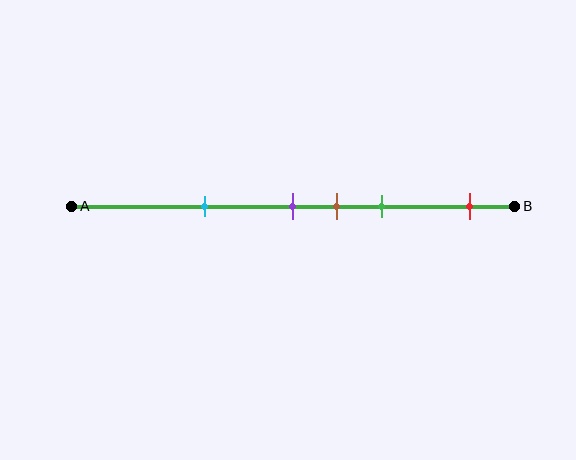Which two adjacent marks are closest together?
The purple and brown marks are the closest adjacent pair.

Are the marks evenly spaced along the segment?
No, the marks are not evenly spaced.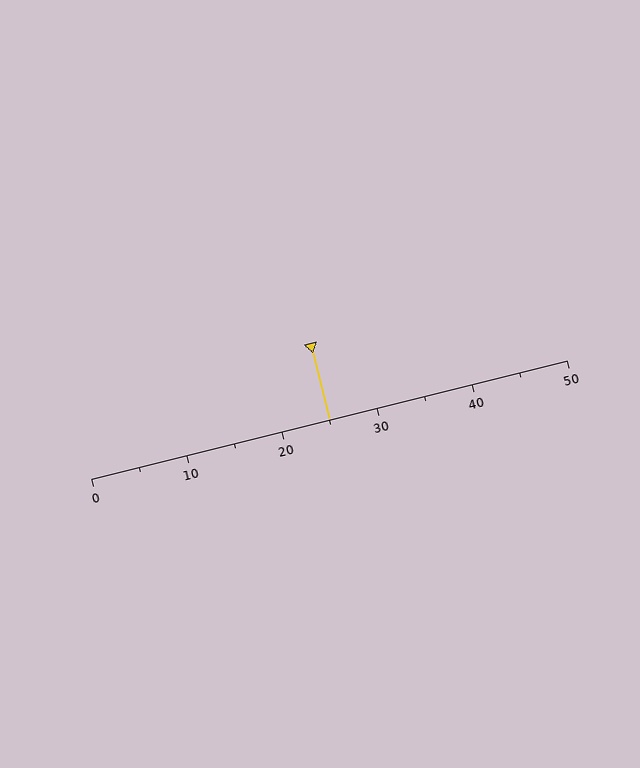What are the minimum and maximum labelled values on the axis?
The axis runs from 0 to 50.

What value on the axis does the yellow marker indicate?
The marker indicates approximately 25.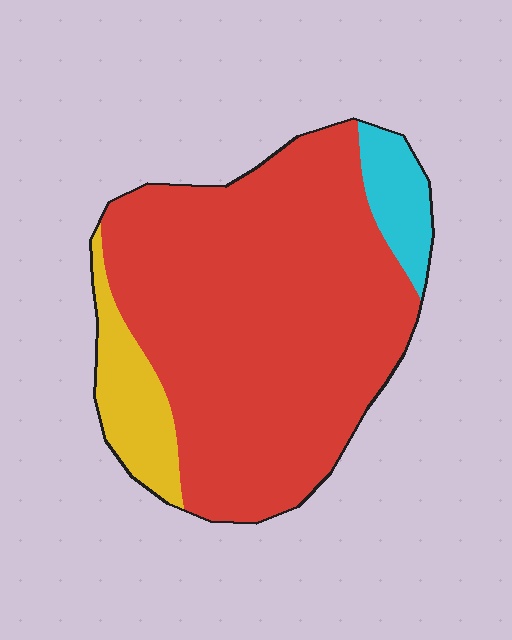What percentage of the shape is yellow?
Yellow covers around 10% of the shape.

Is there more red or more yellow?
Red.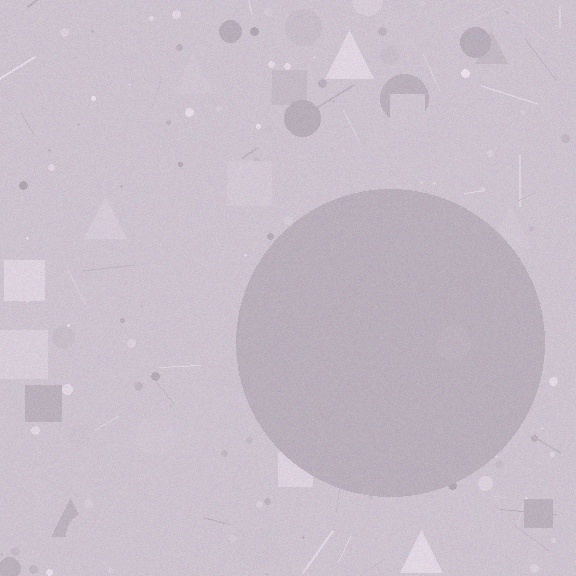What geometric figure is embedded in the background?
A circle is embedded in the background.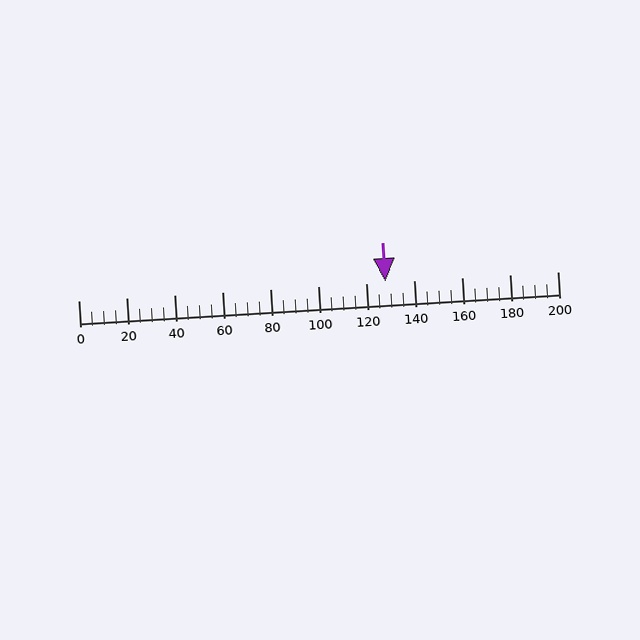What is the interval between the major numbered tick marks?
The major tick marks are spaced 20 units apart.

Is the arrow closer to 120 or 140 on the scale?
The arrow is closer to 120.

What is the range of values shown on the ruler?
The ruler shows values from 0 to 200.